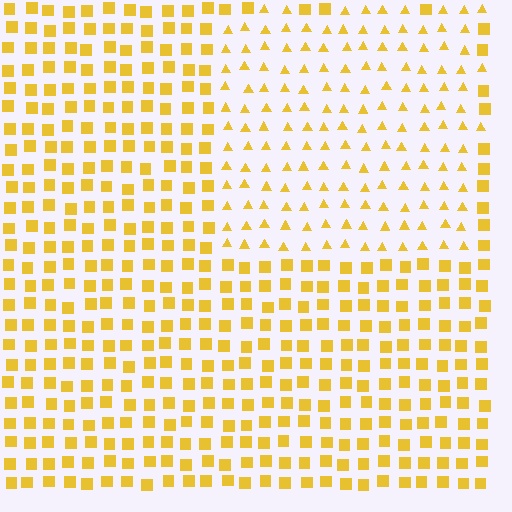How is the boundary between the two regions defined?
The boundary is defined by a change in element shape: triangles inside vs. squares outside. All elements share the same color and spacing.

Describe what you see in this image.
The image is filled with small yellow elements arranged in a uniform grid. A rectangle-shaped region contains triangles, while the surrounding area contains squares. The boundary is defined purely by the change in element shape.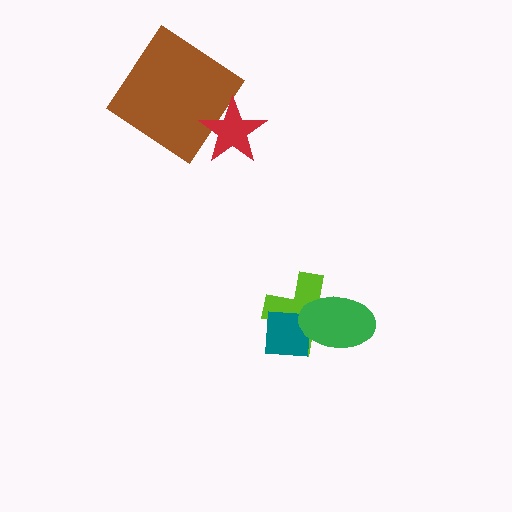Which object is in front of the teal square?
The green ellipse is in front of the teal square.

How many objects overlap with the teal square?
2 objects overlap with the teal square.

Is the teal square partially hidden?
Yes, it is partially covered by another shape.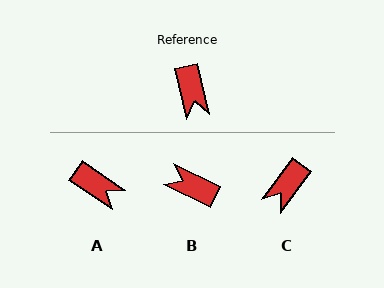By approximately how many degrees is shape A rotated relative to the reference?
Approximately 44 degrees counter-clockwise.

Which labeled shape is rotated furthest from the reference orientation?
B, about 129 degrees away.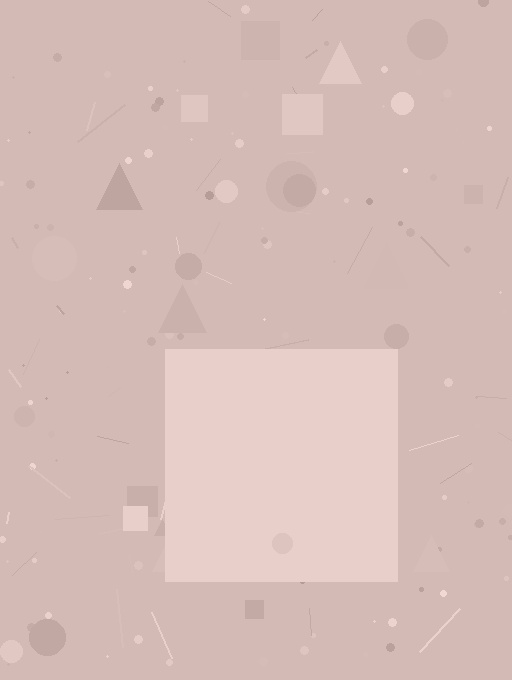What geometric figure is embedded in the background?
A square is embedded in the background.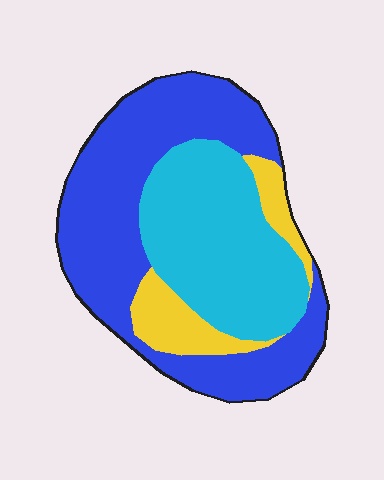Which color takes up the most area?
Blue, at roughly 50%.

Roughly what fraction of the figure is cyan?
Cyan covers roughly 35% of the figure.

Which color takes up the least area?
Yellow, at roughly 15%.